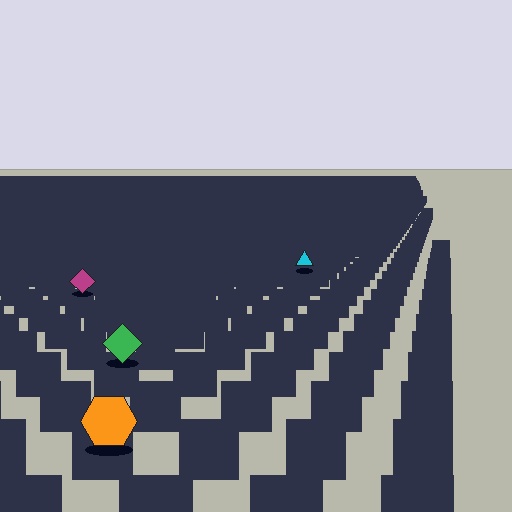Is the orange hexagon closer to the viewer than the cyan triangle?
Yes. The orange hexagon is closer — you can tell from the texture gradient: the ground texture is coarser near it.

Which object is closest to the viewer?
The orange hexagon is closest. The texture marks near it are larger and more spread out.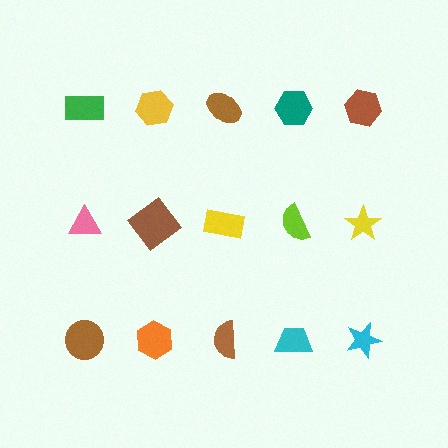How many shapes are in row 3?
5 shapes.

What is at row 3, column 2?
An orange hexagon.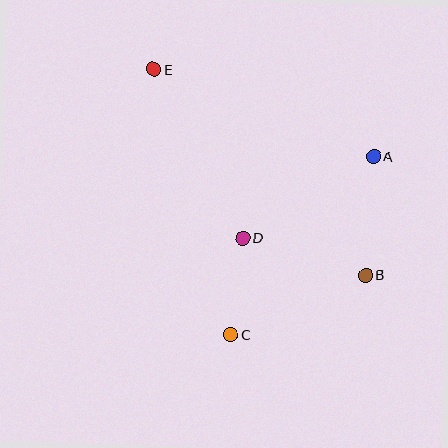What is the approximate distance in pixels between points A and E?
The distance between A and E is approximately 236 pixels.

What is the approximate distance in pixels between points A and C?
The distance between A and C is approximately 228 pixels.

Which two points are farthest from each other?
Points B and E are farthest from each other.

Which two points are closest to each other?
Points C and D are closest to each other.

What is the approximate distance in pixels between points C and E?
The distance between C and E is approximately 276 pixels.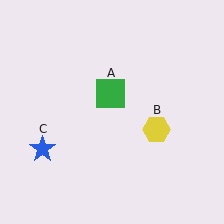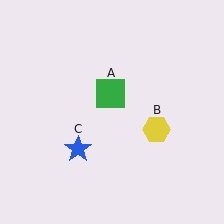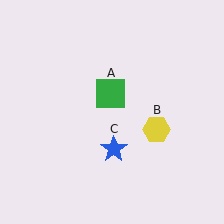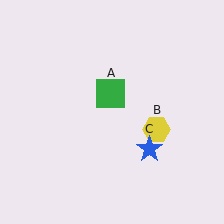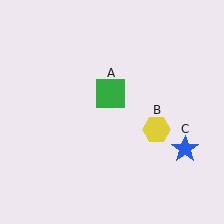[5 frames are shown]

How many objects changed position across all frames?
1 object changed position: blue star (object C).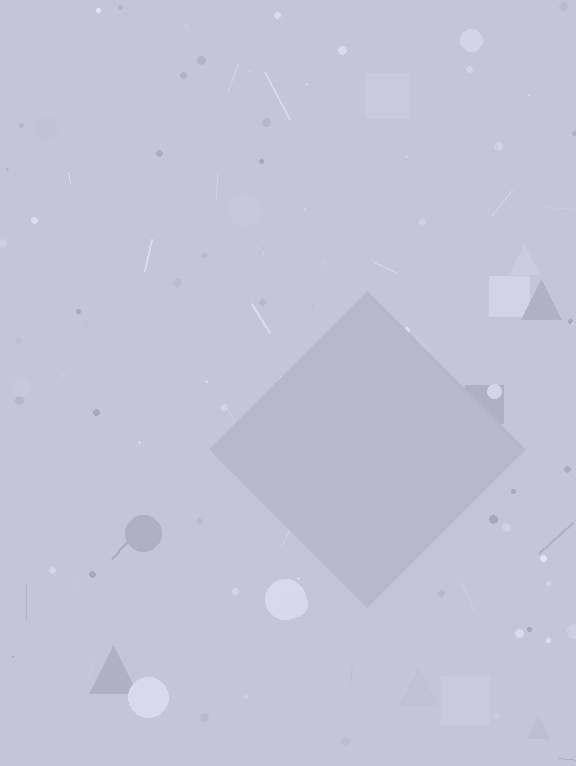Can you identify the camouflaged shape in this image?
The camouflaged shape is a diamond.